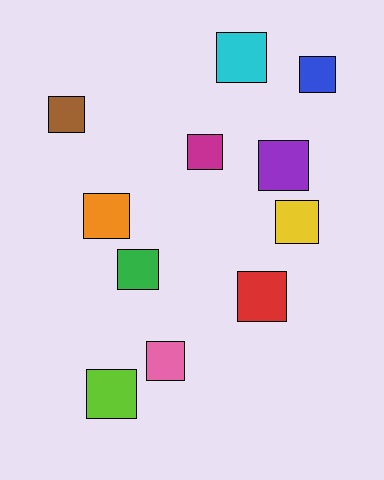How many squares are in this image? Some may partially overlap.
There are 11 squares.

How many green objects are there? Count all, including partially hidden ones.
There is 1 green object.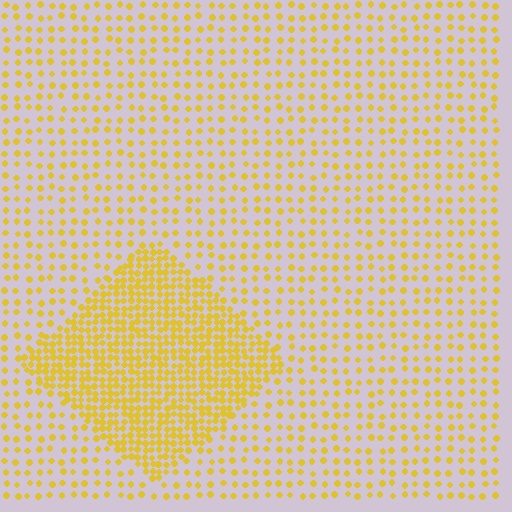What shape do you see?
I see a diamond.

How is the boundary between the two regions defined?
The boundary is defined by a change in element density (approximately 2.6x ratio). All elements are the same color, size, and shape.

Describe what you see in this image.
The image contains small yellow elements arranged at two different densities. A diamond-shaped region is visible where the elements are more densely packed than the surrounding area.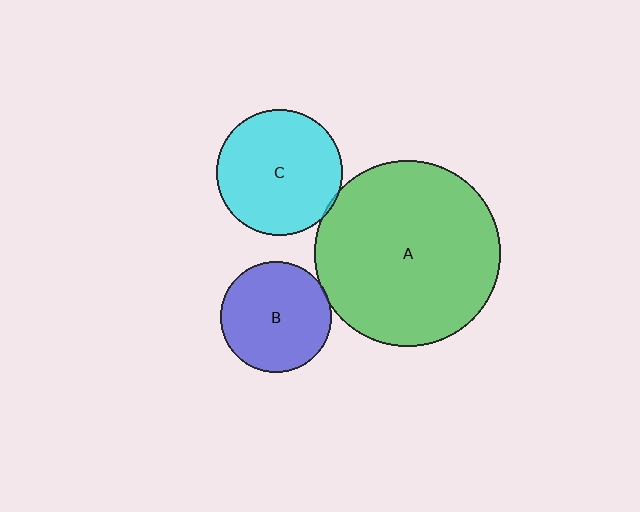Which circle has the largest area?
Circle A (green).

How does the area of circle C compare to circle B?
Approximately 1.3 times.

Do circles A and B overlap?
Yes.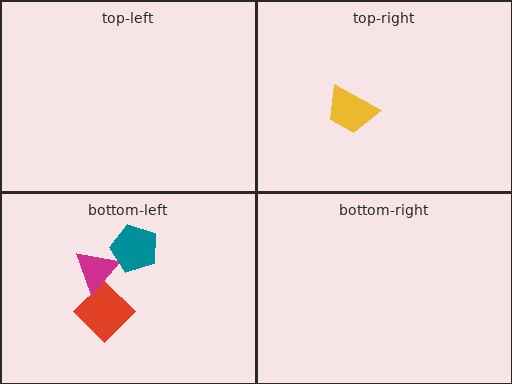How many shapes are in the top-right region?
1.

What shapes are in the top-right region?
The yellow trapezoid.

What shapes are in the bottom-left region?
The red diamond, the magenta triangle, the teal pentagon.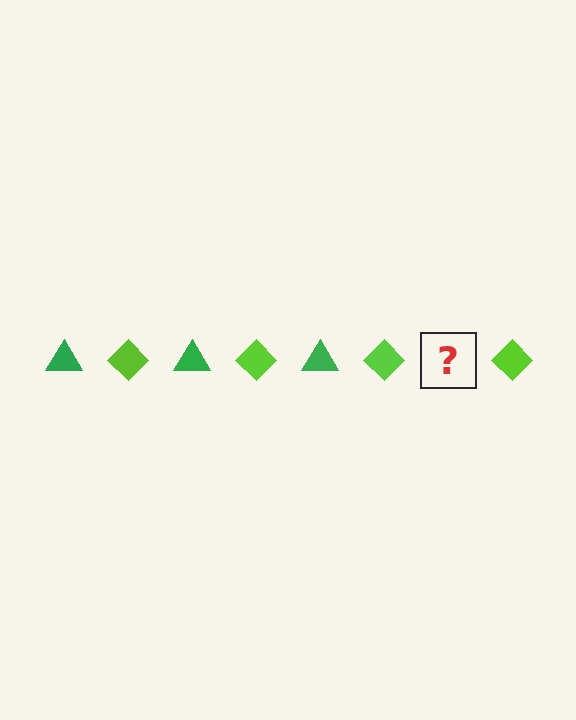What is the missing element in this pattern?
The missing element is a green triangle.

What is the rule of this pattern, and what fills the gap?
The rule is that the pattern alternates between green triangle and lime diamond. The gap should be filled with a green triangle.